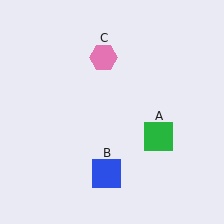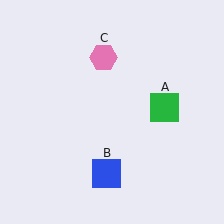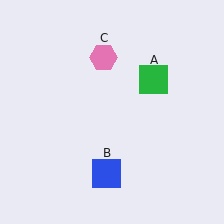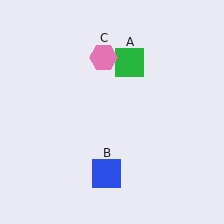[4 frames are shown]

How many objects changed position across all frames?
1 object changed position: green square (object A).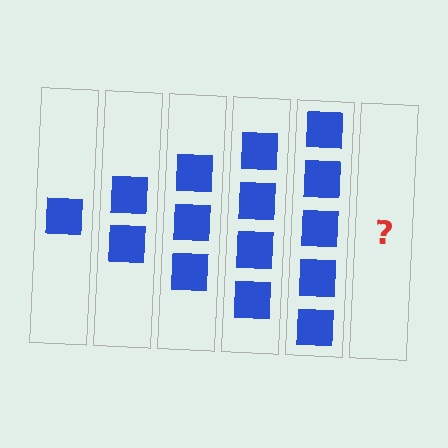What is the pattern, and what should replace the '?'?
The pattern is that each step adds one more square. The '?' should be 6 squares.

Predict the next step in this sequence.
The next step is 6 squares.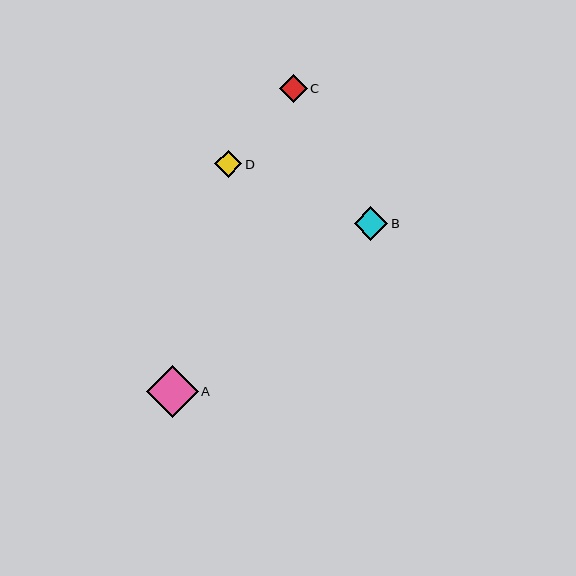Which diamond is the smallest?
Diamond D is the smallest with a size of approximately 27 pixels.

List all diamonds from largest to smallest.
From largest to smallest: A, B, C, D.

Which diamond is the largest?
Diamond A is the largest with a size of approximately 52 pixels.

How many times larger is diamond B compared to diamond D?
Diamond B is approximately 1.2 times the size of diamond D.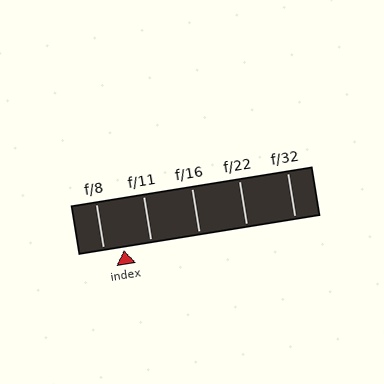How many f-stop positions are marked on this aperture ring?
There are 5 f-stop positions marked.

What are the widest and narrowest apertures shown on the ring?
The widest aperture shown is f/8 and the narrowest is f/32.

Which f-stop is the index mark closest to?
The index mark is closest to f/8.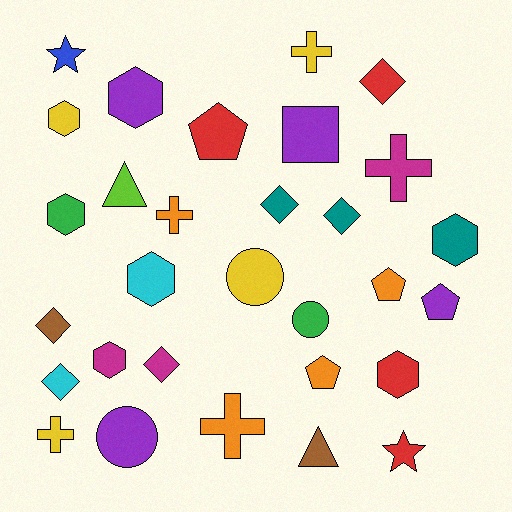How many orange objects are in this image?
There are 4 orange objects.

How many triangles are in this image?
There are 2 triangles.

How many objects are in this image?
There are 30 objects.